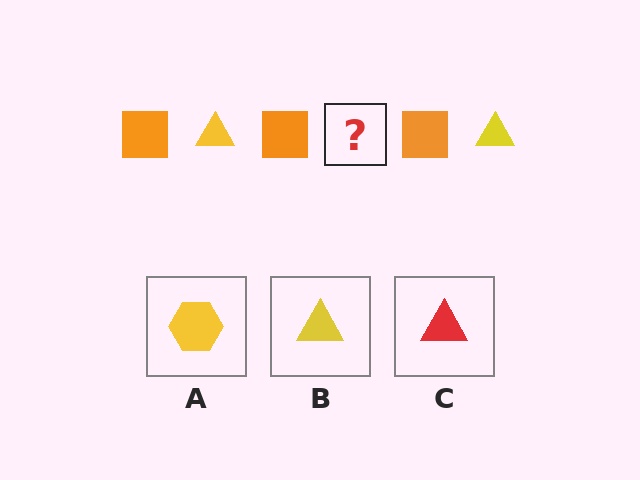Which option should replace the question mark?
Option B.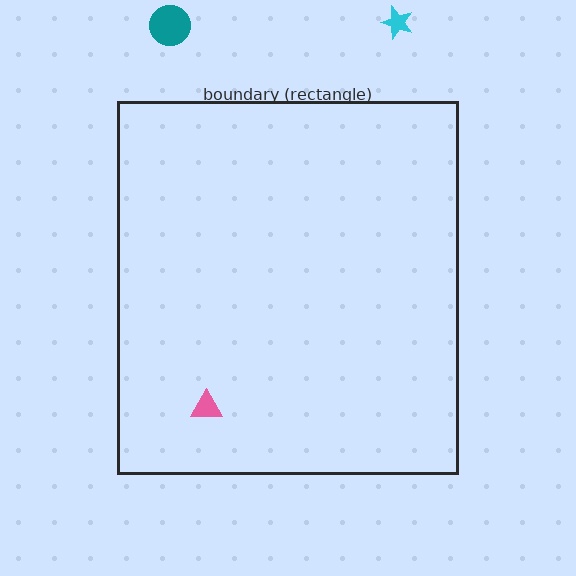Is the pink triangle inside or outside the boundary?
Inside.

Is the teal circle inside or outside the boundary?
Outside.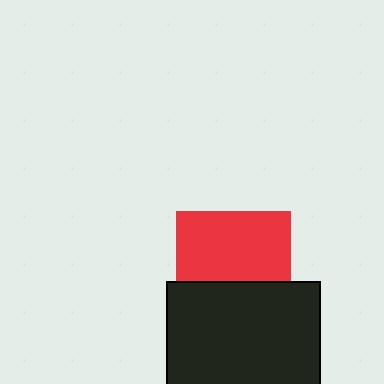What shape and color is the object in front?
The object in front is a black rectangle.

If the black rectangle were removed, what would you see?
You would see the complete red square.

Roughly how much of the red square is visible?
About half of it is visible (roughly 60%).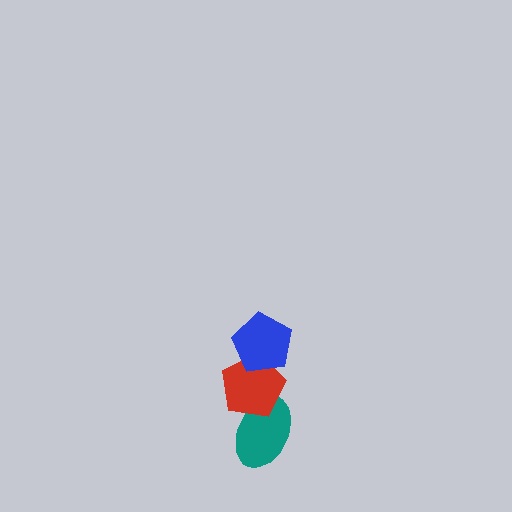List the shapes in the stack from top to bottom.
From top to bottom: the blue pentagon, the red pentagon, the teal ellipse.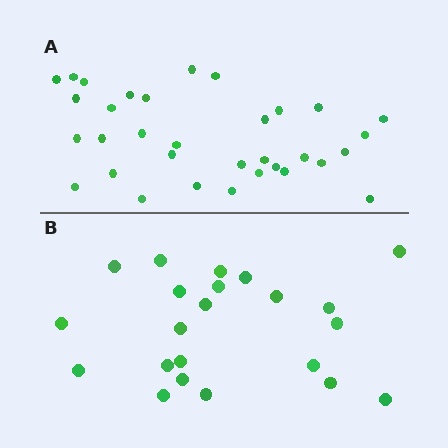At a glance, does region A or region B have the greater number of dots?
Region A (the top region) has more dots.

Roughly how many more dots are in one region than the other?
Region A has roughly 12 or so more dots than region B.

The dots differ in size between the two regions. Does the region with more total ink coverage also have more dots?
No. Region B has more total ink coverage because its dots are larger, but region A actually contains more individual dots. Total area can be misleading — the number of items is what matters here.